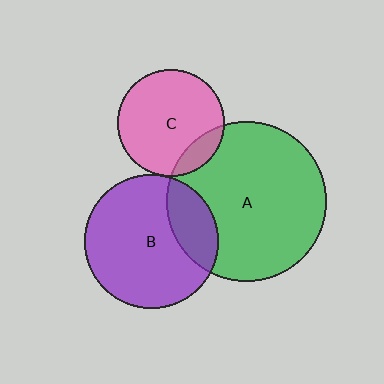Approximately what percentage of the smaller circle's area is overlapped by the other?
Approximately 5%.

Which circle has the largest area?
Circle A (green).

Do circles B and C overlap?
Yes.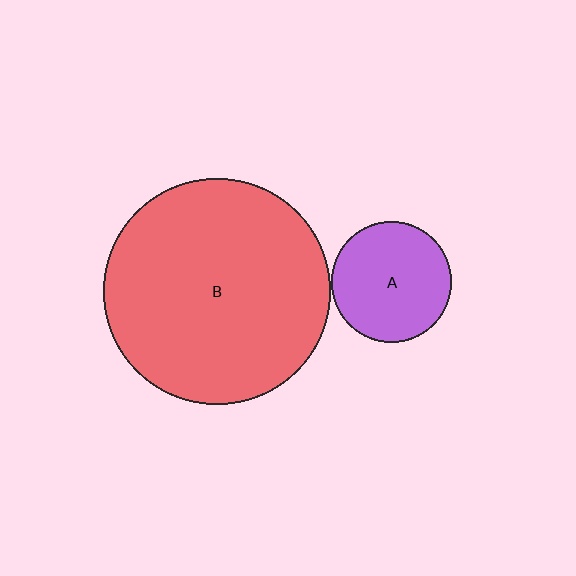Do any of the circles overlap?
No, none of the circles overlap.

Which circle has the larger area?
Circle B (red).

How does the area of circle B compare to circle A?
Approximately 3.5 times.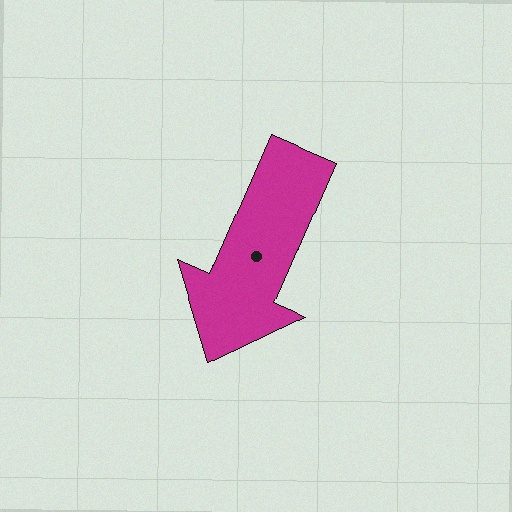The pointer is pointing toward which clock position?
Roughly 7 o'clock.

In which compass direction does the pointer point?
Southwest.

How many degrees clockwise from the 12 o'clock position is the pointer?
Approximately 204 degrees.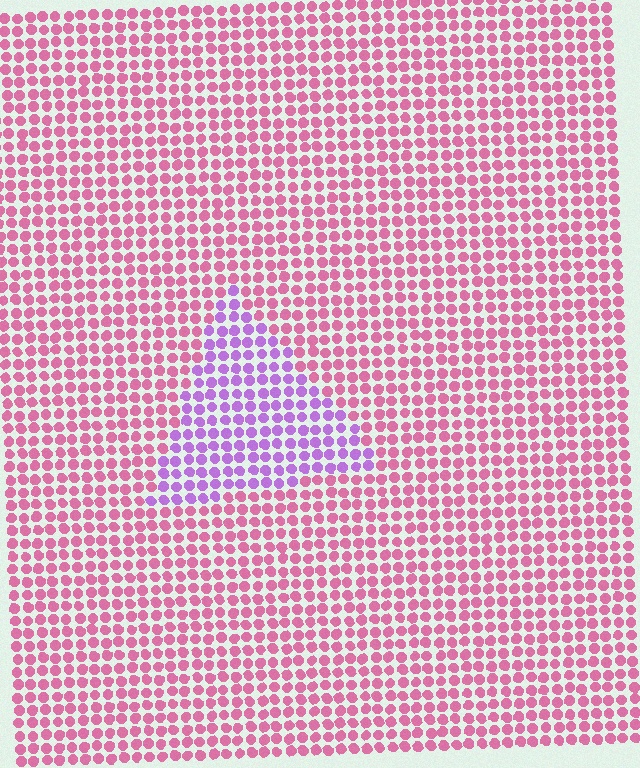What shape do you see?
I see a triangle.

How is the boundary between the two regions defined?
The boundary is defined purely by a slight shift in hue (about 48 degrees). Spacing, size, and orientation are identical on both sides.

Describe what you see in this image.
The image is filled with small pink elements in a uniform arrangement. A triangle-shaped region is visible where the elements are tinted to a slightly different hue, forming a subtle color boundary.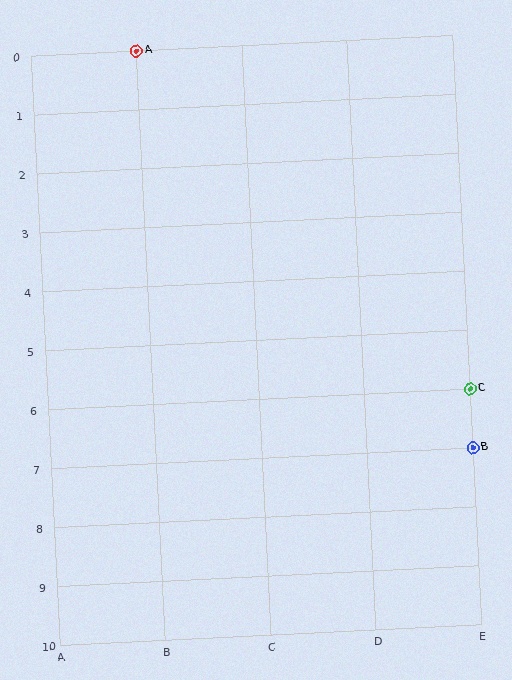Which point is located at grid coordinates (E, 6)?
Point C is at (E, 6).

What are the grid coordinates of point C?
Point C is at grid coordinates (E, 6).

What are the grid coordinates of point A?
Point A is at grid coordinates (B, 0).